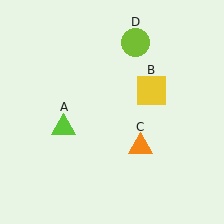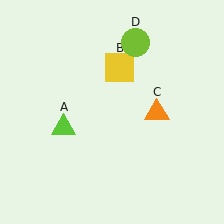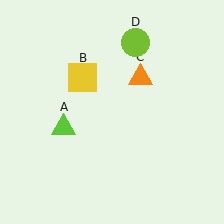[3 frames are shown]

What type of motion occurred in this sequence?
The yellow square (object B), orange triangle (object C) rotated counterclockwise around the center of the scene.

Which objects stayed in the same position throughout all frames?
Lime triangle (object A) and lime circle (object D) remained stationary.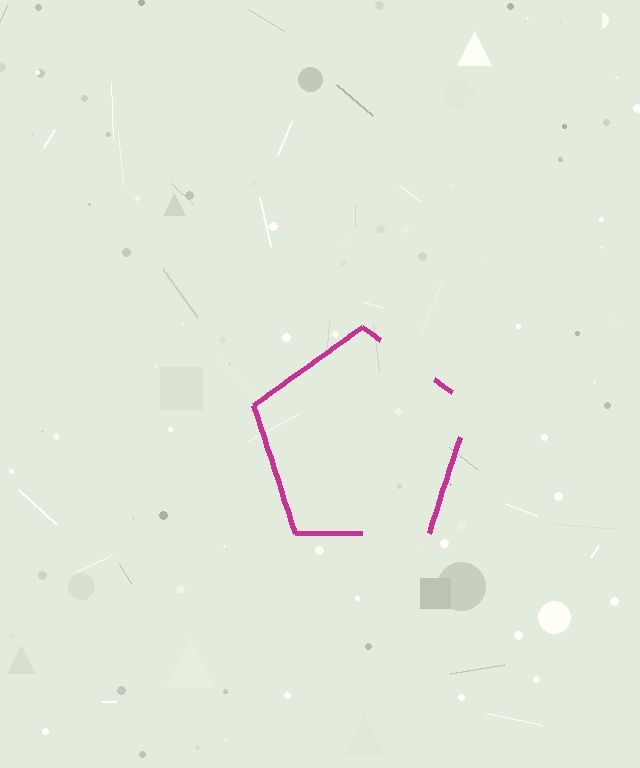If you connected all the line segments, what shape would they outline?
They would outline a pentagon.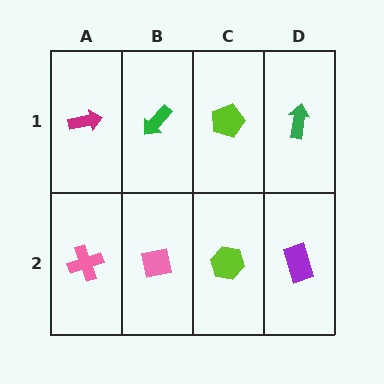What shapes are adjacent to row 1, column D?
A purple rectangle (row 2, column D), a lime pentagon (row 1, column C).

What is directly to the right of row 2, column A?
A pink square.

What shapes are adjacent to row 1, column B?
A pink square (row 2, column B), a magenta arrow (row 1, column A), a lime pentagon (row 1, column C).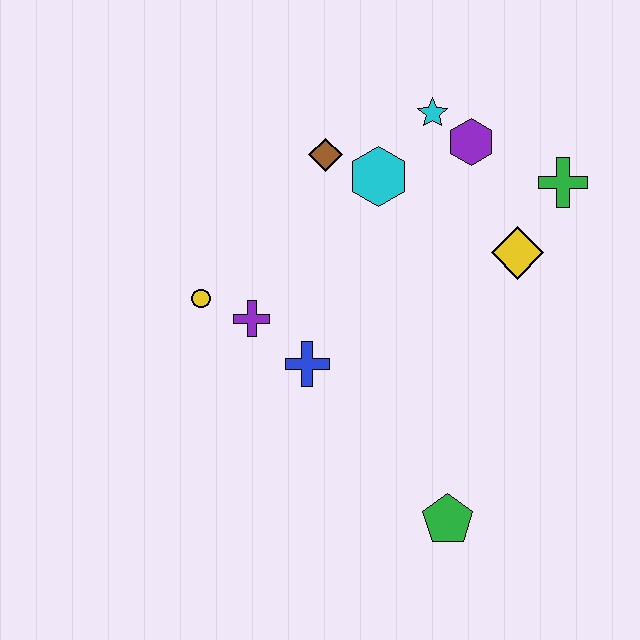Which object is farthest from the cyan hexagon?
The green pentagon is farthest from the cyan hexagon.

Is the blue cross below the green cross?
Yes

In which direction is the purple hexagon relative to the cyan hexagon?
The purple hexagon is to the right of the cyan hexagon.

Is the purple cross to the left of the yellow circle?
No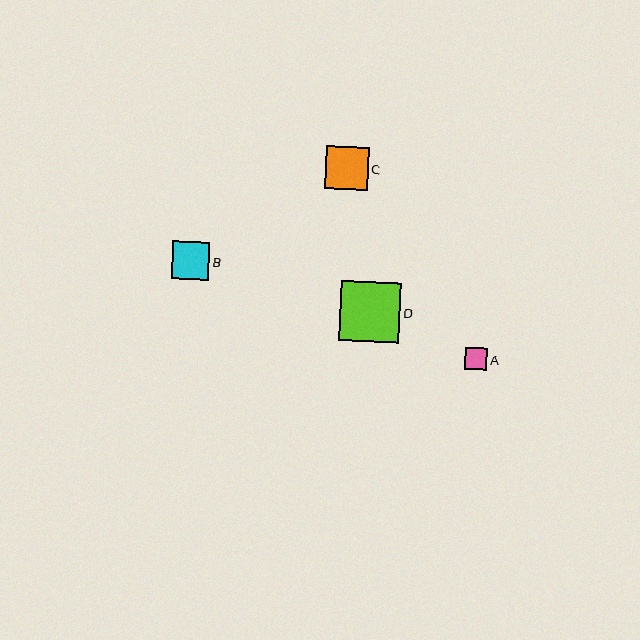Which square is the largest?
Square D is the largest with a size of approximately 60 pixels.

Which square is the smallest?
Square A is the smallest with a size of approximately 23 pixels.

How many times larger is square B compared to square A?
Square B is approximately 1.6 times the size of square A.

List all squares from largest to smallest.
From largest to smallest: D, C, B, A.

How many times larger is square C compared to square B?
Square C is approximately 1.1 times the size of square B.